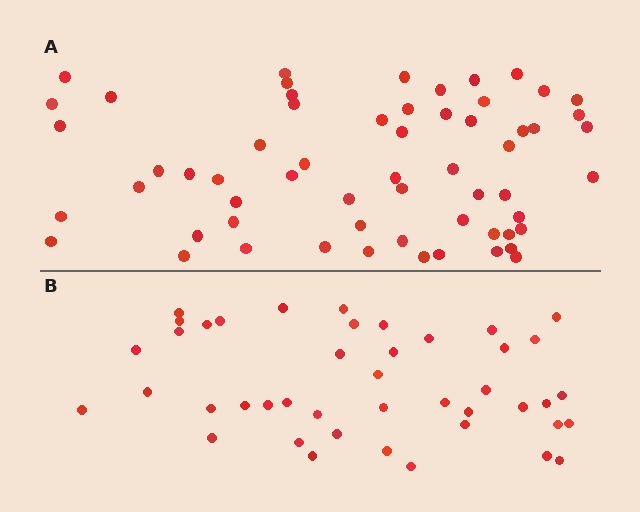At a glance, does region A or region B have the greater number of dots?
Region A (the top region) has more dots.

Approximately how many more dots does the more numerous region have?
Region A has approximately 15 more dots than region B.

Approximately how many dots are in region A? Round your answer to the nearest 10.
About 60 dots.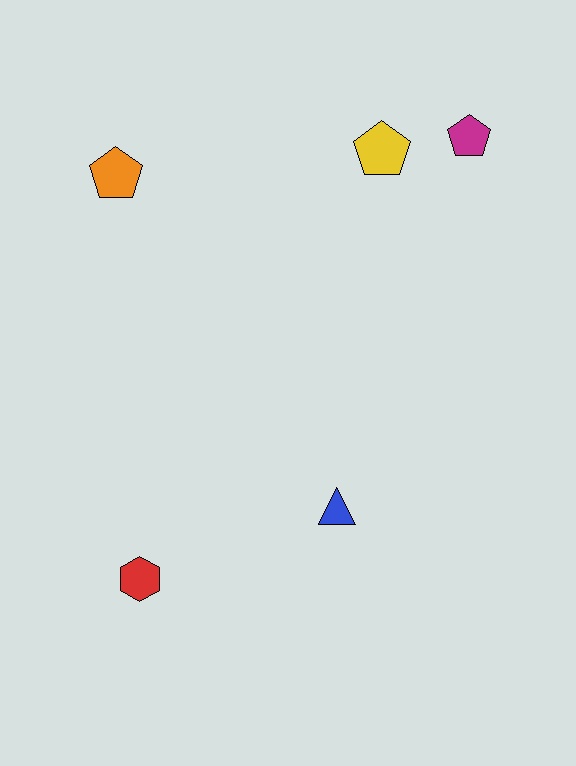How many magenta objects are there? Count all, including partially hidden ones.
There is 1 magenta object.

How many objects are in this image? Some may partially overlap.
There are 5 objects.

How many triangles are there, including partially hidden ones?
There is 1 triangle.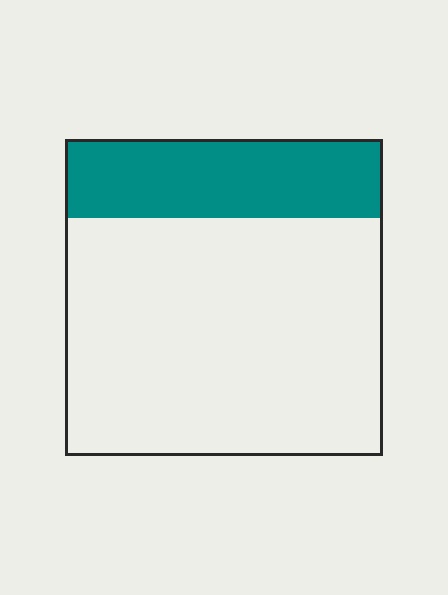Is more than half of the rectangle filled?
No.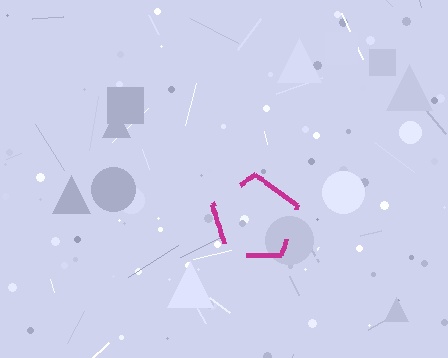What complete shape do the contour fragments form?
The contour fragments form a pentagon.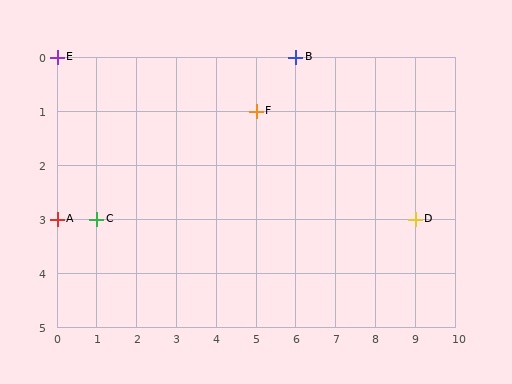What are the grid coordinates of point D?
Point D is at grid coordinates (9, 3).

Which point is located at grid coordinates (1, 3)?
Point C is at (1, 3).